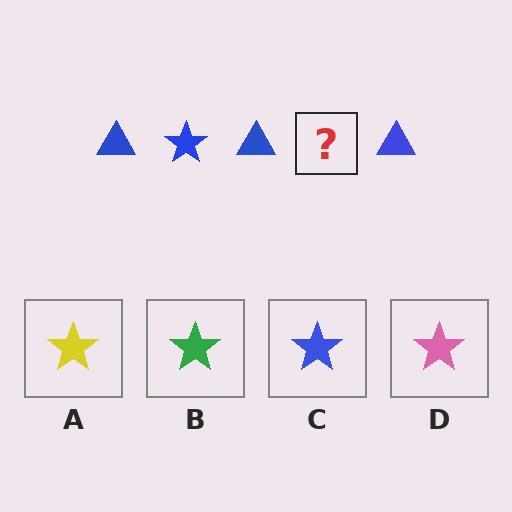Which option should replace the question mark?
Option C.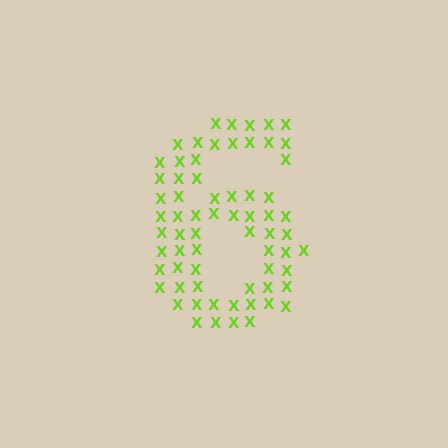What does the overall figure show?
The overall figure shows the digit 6.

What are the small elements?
The small elements are letter X's.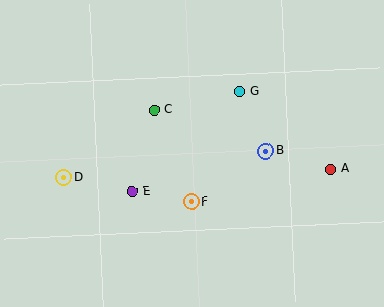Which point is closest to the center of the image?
Point F at (192, 202) is closest to the center.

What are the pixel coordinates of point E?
Point E is at (133, 192).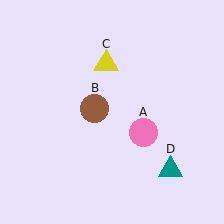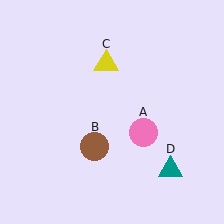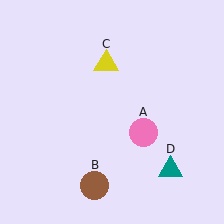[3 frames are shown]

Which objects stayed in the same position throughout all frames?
Pink circle (object A) and yellow triangle (object C) and teal triangle (object D) remained stationary.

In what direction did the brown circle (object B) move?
The brown circle (object B) moved down.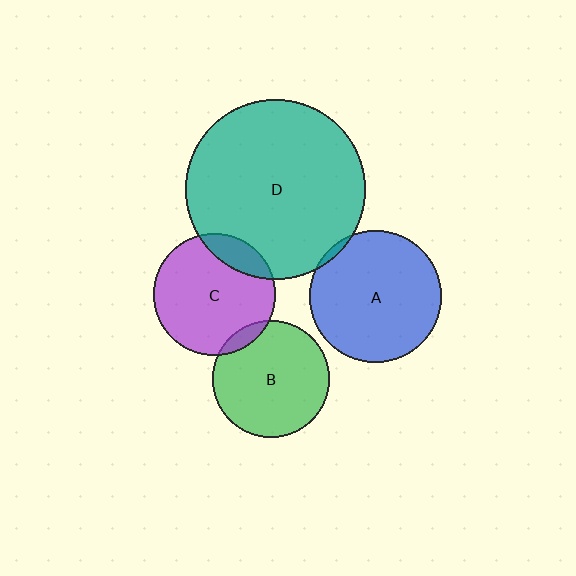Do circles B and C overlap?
Yes.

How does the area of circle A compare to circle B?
Approximately 1.3 times.